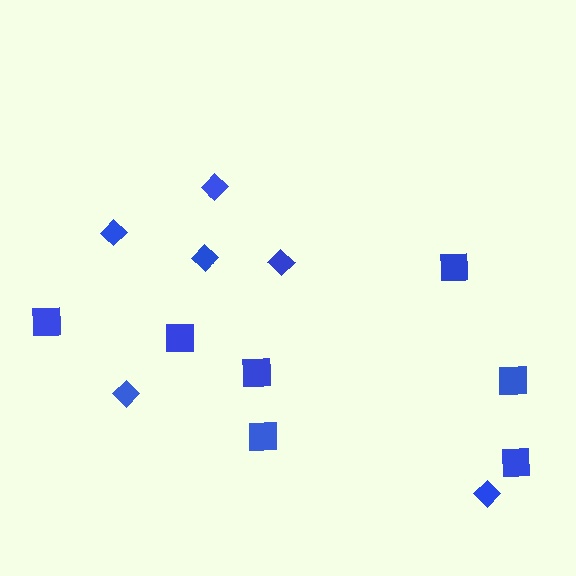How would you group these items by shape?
There are 2 groups: one group of squares (7) and one group of diamonds (6).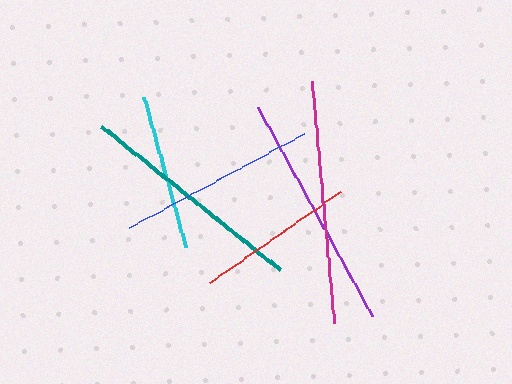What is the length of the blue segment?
The blue segment is approximately 198 pixels long.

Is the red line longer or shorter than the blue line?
The blue line is longer than the red line.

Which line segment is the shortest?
The cyan line is the shortest at approximately 156 pixels.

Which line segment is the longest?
The magenta line is the longest at approximately 243 pixels.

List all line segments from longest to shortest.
From longest to shortest: magenta, purple, teal, blue, red, cyan.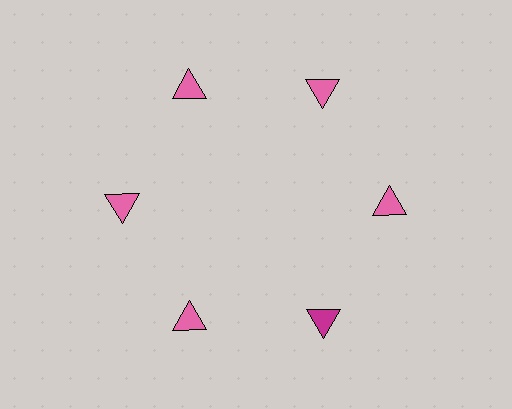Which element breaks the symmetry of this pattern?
The magenta triangle at roughly the 5 o'clock position breaks the symmetry. All other shapes are pink triangles.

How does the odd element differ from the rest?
It has a different color: magenta instead of pink.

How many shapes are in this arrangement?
There are 6 shapes arranged in a ring pattern.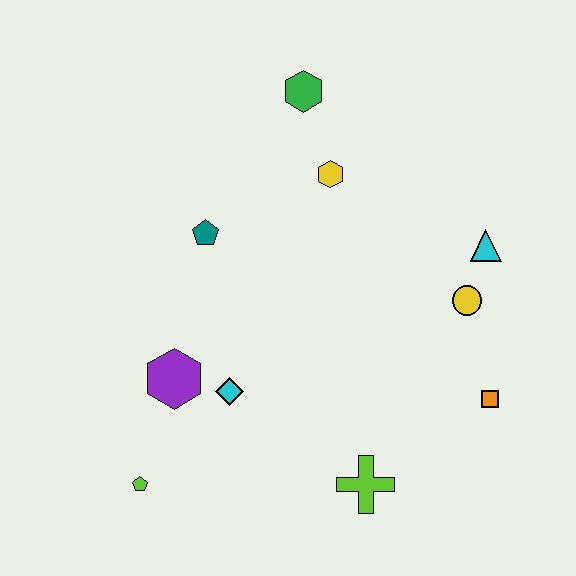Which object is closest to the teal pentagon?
The yellow hexagon is closest to the teal pentagon.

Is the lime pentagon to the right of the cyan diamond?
No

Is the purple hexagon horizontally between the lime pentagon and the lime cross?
Yes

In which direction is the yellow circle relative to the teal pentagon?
The yellow circle is to the right of the teal pentagon.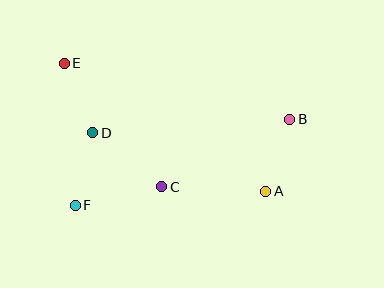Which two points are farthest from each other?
Points A and E are farthest from each other.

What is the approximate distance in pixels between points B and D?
The distance between B and D is approximately 198 pixels.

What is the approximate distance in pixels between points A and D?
The distance between A and D is approximately 183 pixels.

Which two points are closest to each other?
Points D and F are closest to each other.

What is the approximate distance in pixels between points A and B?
The distance between A and B is approximately 76 pixels.